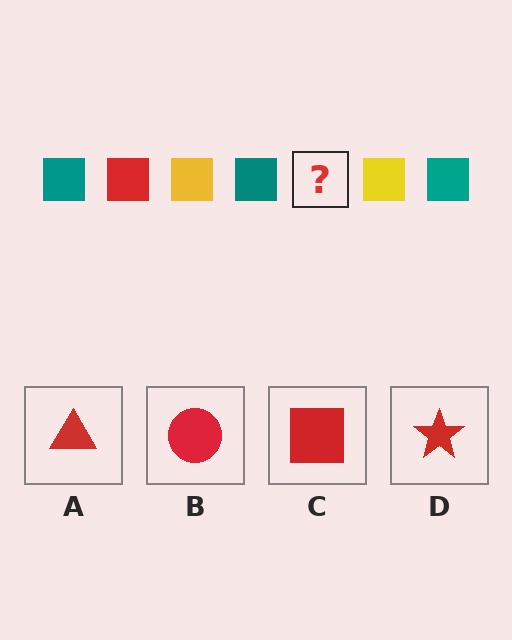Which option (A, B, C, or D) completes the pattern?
C.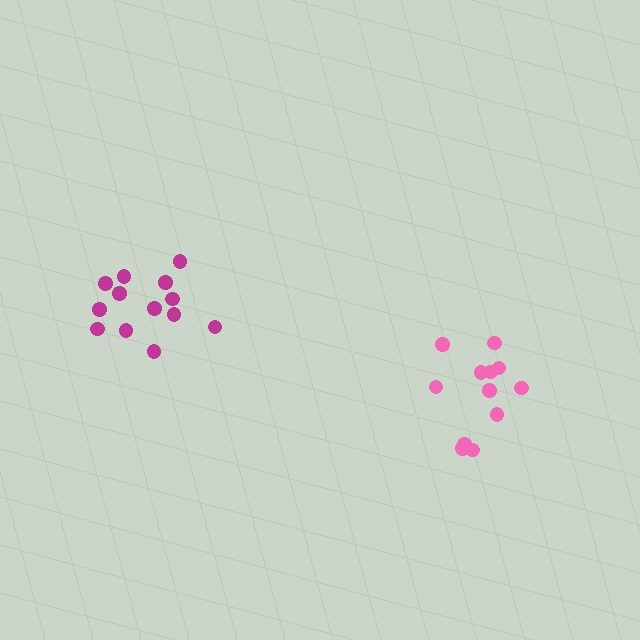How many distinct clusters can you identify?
There are 2 distinct clusters.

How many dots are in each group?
Group 1: 14 dots, Group 2: 12 dots (26 total).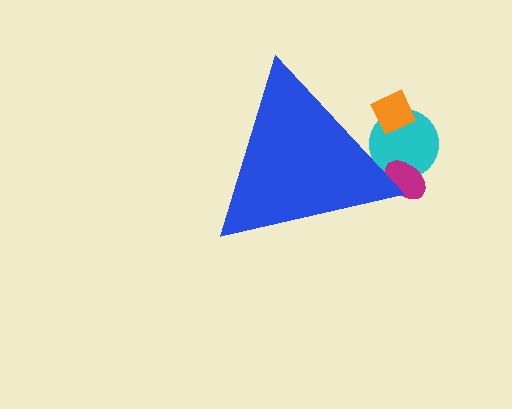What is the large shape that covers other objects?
A blue triangle.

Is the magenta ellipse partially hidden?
Yes, the magenta ellipse is partially hidden behind the blue triangle.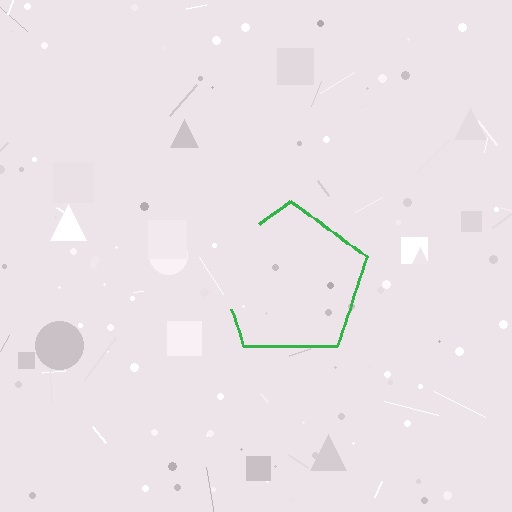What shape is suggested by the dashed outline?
The dashed outline suggests a pentagon.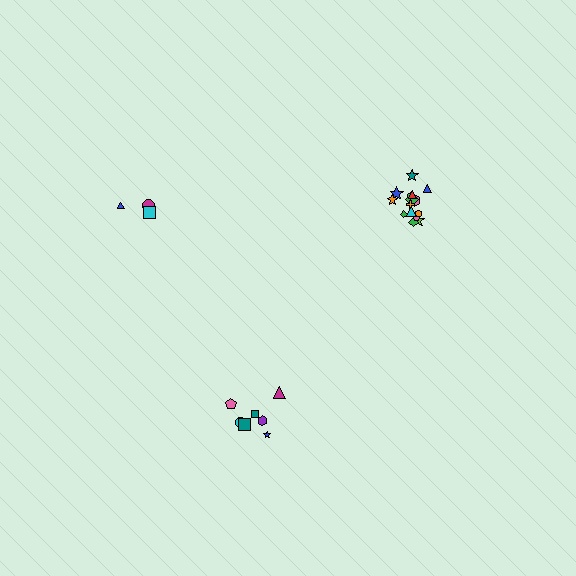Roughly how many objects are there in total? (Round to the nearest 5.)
Roughly 25 objects in total.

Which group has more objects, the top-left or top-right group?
The top-right group.